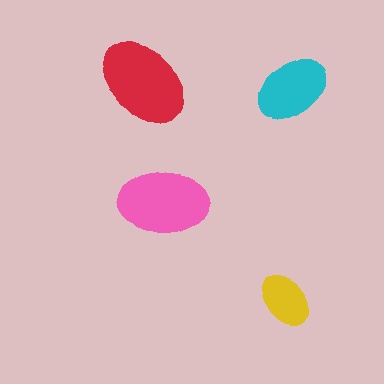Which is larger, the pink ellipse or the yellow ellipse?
The pink one.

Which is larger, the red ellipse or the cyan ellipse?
The red one.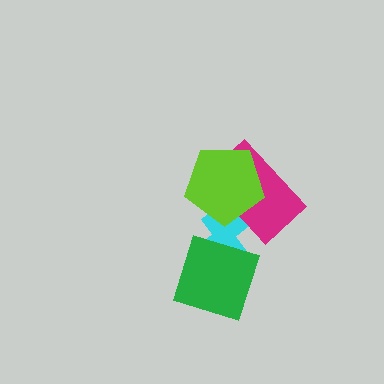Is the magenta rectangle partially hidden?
Yes, it is partially covered by another shape.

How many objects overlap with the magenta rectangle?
2 objects overlap with the magenta rectangle.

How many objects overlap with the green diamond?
1 object overlaps with the green diamond.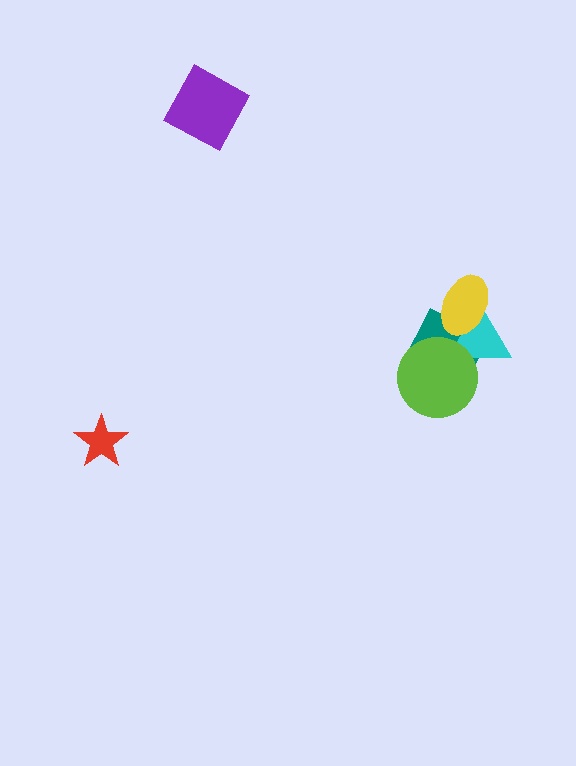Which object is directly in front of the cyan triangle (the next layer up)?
The lime circle is directly in front of the cyan triangle.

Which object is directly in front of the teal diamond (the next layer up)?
The cyan triangle is directly in front of the teal diamond.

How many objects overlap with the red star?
0 objects overlap with the red star.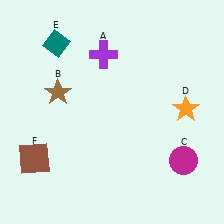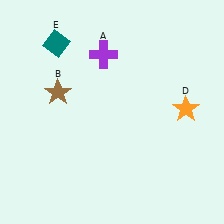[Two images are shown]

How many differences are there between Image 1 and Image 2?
There are 2 differences between the two images.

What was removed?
The magenta circle (C), the brown square (F) were removed in Image 2.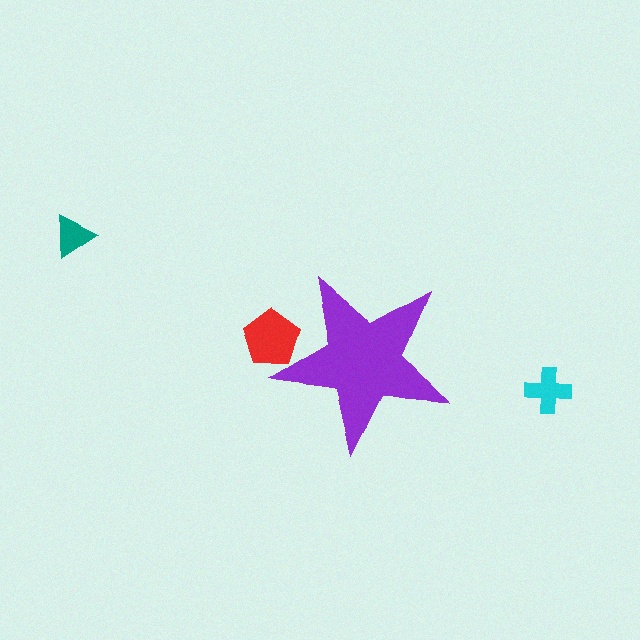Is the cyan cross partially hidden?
No, the cyan cross is fully visible.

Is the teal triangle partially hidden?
No, the teal triangle is fully visible.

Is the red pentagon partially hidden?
Yes, the red pentagon is partially hidden behind the purple star.